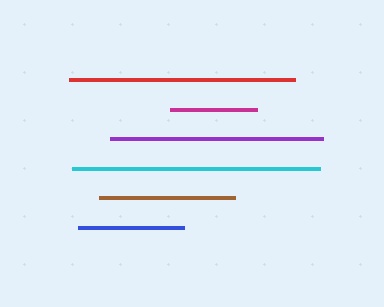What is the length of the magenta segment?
The magenta segment is approximately 87 pixels long.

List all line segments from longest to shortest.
From longest to shortest: cyan, red, purple, brown, blue, magenta.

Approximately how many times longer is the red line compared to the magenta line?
The red line is approximately 2.6 times the length of the magenta line.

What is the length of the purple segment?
The purple segment is approximately 214 pixels long.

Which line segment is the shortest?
The magenta line is the shortest at approximately 87 pixels.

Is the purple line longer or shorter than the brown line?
The purple line is longer than the brown line.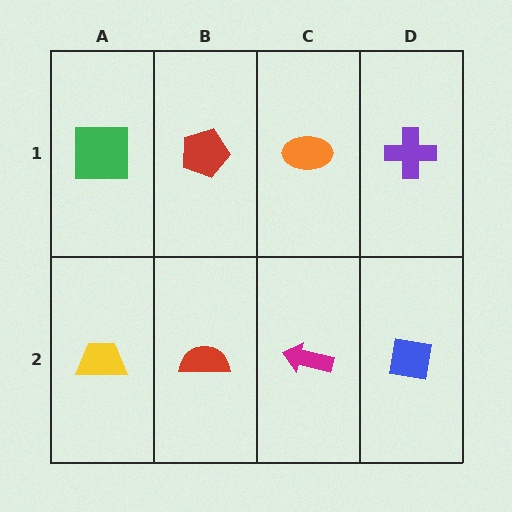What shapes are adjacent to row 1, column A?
A yellow trapezoid (row 2, column A), a red pentagon (row 1, column B).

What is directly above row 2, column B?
A red pentagon.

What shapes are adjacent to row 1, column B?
A red semicircle (row 2, column B), a green square (row 1, column A), an orange ellipse (row 1, column C).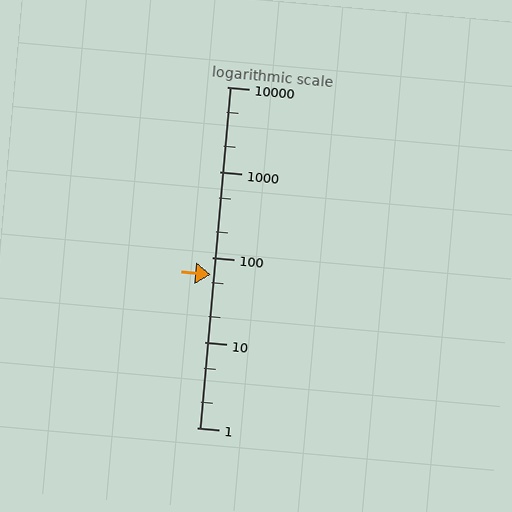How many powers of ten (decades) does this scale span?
The scale spans 4 decades, from 1 to 10000.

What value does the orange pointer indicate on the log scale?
The pointer indicates approximately 63.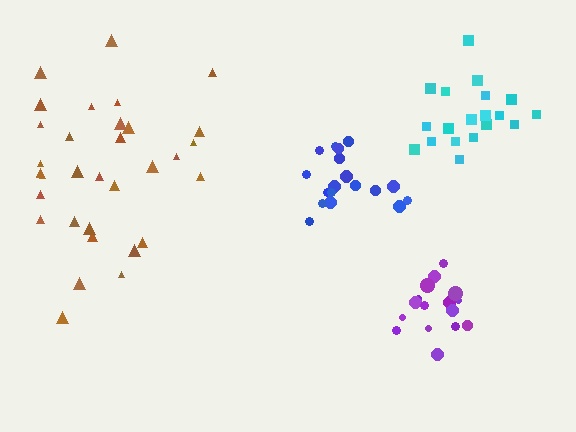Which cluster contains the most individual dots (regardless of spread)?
Brown (33).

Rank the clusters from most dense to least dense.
purple, blue, cyan, brown.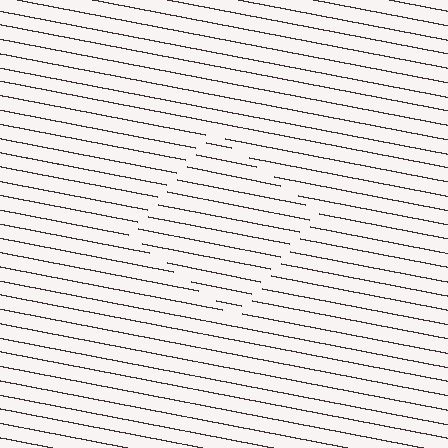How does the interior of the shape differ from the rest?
The interior of the shape contains the same grating, shifted by half a period — the contour is defined by the phase discontinuity where line-ends from the inner and outer gratings abut.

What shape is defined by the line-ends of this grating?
An illusory square. The interior of the shape contains the same grating, shifted by half a period — the contour is defined by the phase discontinuity where line-ends from the inner and outer gratings abut.